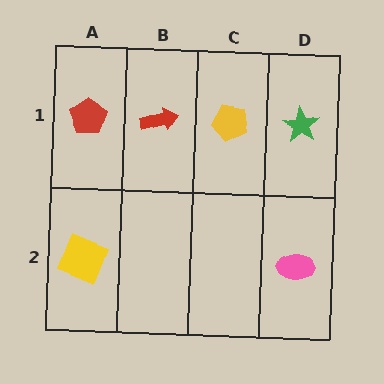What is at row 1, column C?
A yellow pentagon.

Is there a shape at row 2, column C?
No, that cell is empty.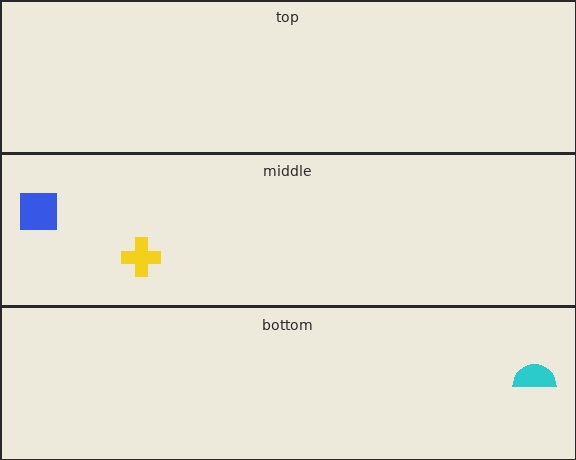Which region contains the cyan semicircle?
The bottom region.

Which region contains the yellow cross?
The middle region.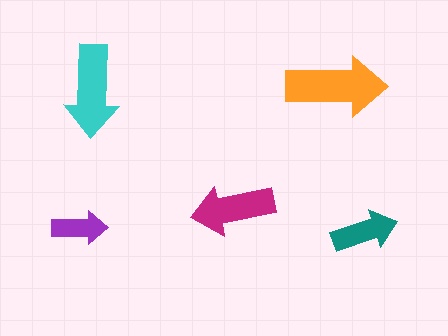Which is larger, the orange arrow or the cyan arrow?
The orange one.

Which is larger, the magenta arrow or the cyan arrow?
The cyan one.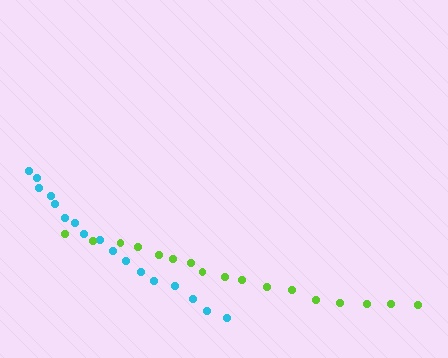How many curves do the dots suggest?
There are 2 distinct paths.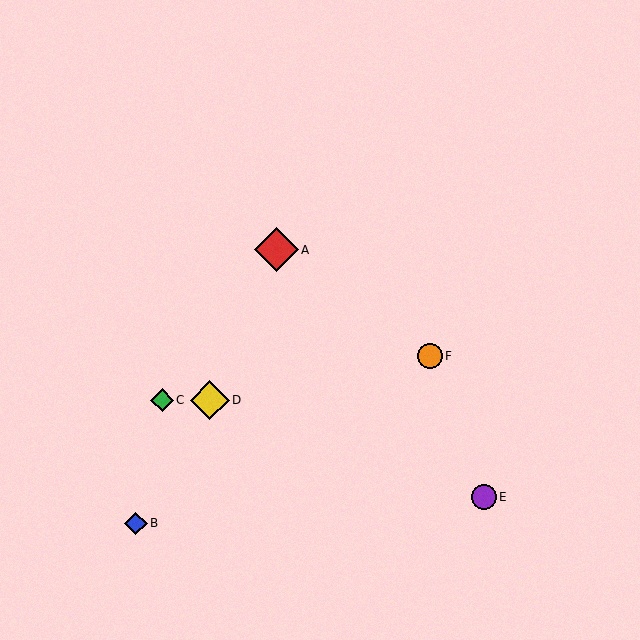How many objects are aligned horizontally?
2 objects (C, D) are aligned horizontally.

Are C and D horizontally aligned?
Yes, both are at y≈400.